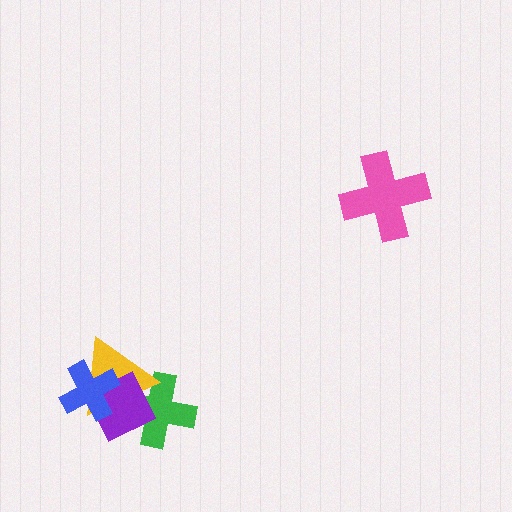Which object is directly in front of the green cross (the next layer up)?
The yellow triangle is directly in front of the green cross.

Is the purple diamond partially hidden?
Yes, it is partially covered by another shape.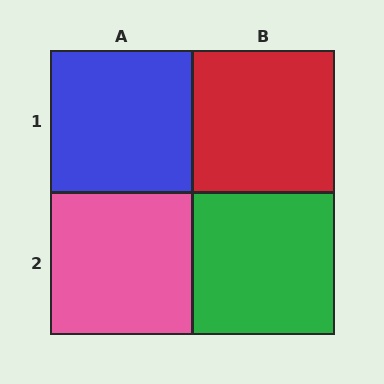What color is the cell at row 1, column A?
Blue.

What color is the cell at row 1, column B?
Red.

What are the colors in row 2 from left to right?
Pink, green.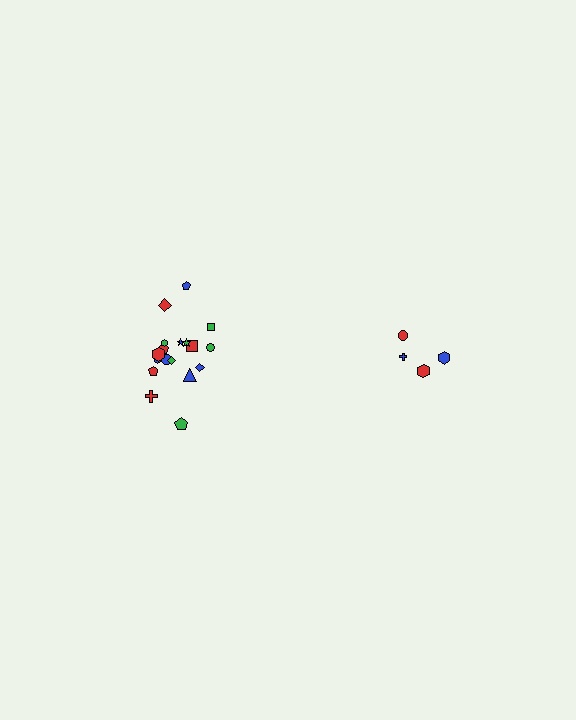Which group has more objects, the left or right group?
The left group.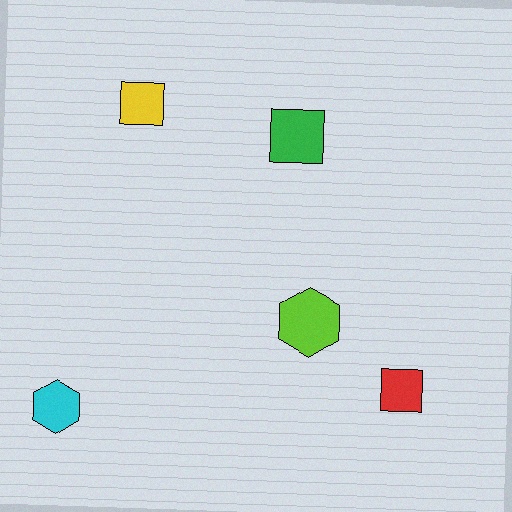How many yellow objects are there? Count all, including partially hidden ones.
There is 1 yellow object.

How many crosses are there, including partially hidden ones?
There are no crosses.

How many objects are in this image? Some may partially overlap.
There are 5 objects.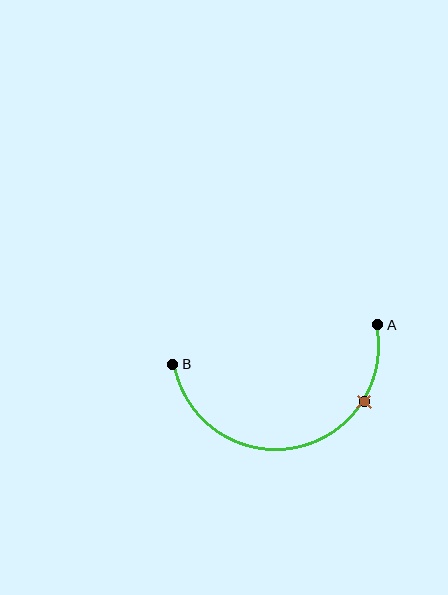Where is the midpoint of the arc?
The arc midpoint is the point on the curve farthest from the straight line joining A and B. It sits below that line.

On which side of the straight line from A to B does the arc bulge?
The arc bulges below the straight line connecting A and B.